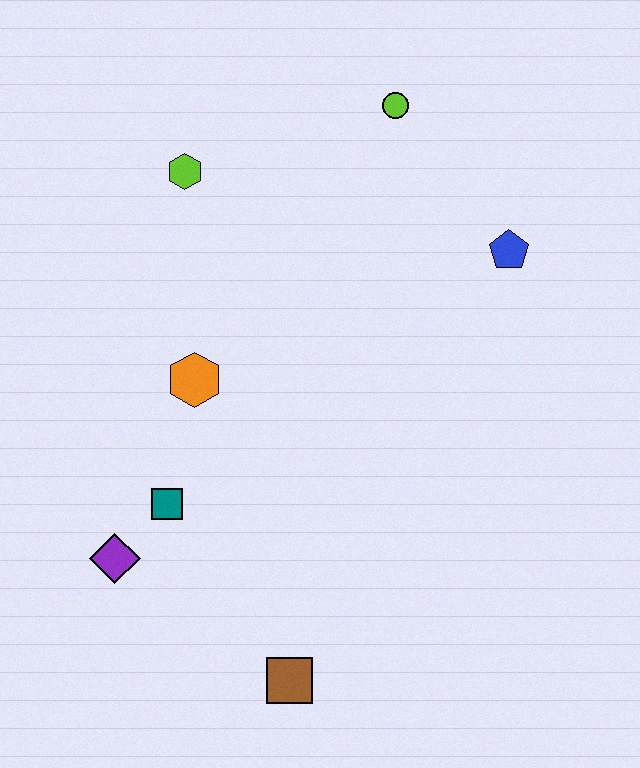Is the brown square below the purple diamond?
Yes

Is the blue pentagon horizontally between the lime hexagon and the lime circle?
No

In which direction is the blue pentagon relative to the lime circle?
The blue pentagon is below the lime circle.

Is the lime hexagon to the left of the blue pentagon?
Yes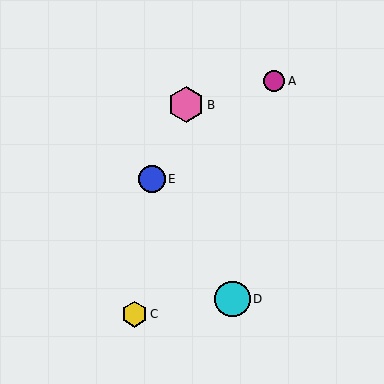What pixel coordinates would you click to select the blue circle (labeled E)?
Click at (152, 179) to select the blue circle E.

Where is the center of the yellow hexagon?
The center of the yellow hexagon is at (134, 314).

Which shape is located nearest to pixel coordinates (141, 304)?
The yellow hexagon (labeled C) at (134, 314) is nearest to that location.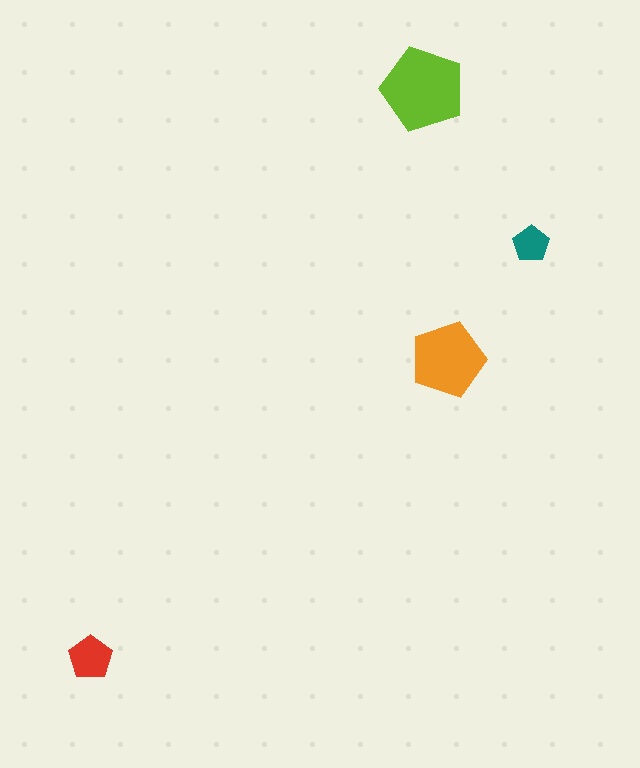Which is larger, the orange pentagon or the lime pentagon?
The lime one.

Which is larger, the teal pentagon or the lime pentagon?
The lime one.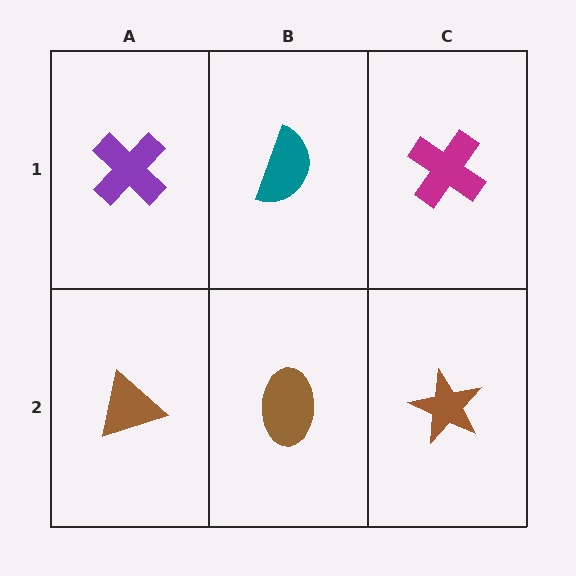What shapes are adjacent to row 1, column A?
A brown triangle (row 2, column A), a teal semicircle (row 1, column B).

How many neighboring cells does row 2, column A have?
2.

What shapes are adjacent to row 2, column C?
A magenta cross (row 1, column C), a brown ellipse (row 2, column B).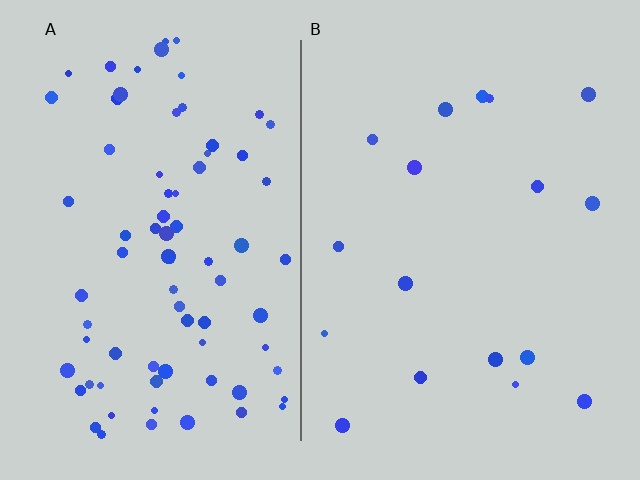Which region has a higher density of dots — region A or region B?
A (the left).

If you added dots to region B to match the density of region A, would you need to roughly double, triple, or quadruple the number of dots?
Approximately quadruple.